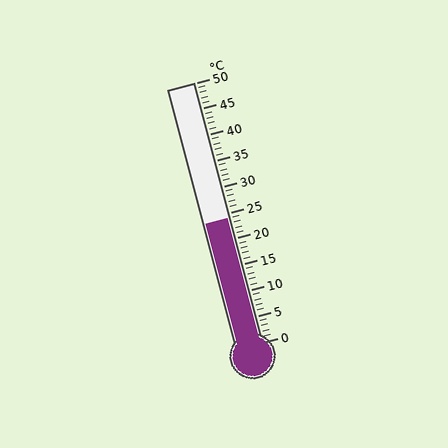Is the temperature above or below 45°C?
The temperature is below 45°C.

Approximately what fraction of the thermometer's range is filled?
The thermometer is filled to approximately 50% of its range.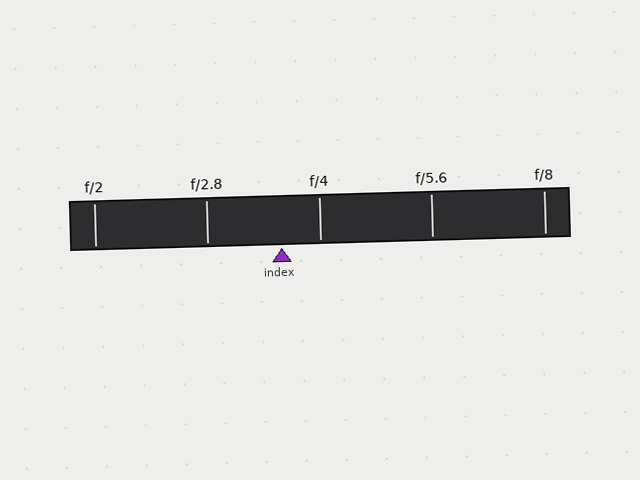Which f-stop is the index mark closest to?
The index mark is closest to f/4.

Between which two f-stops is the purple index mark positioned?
The index mark is between f/2.8 and f/4.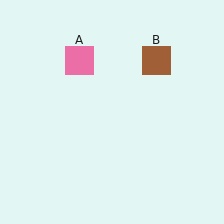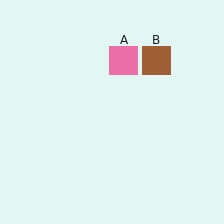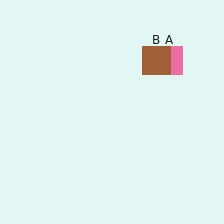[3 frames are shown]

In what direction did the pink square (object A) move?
The pink square (object A) moved right.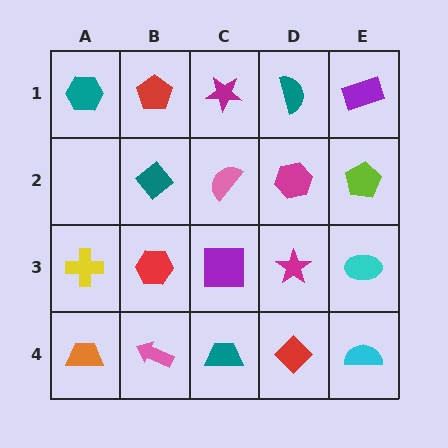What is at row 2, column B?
A teal diamond.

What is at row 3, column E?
A cyan ellipse.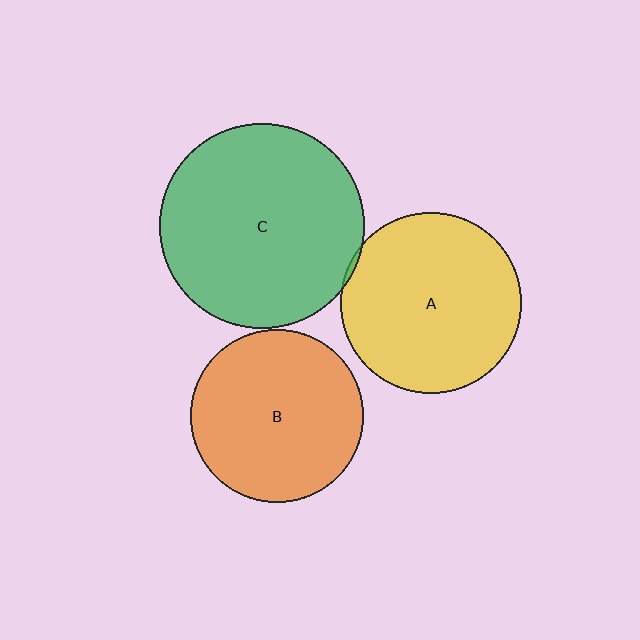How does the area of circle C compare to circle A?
Approximately 1.3 times.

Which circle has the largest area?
Circle C (green).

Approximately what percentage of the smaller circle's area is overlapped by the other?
Approximately 5%.